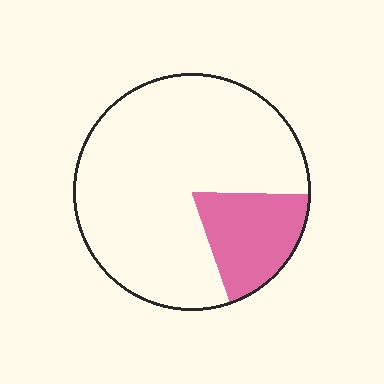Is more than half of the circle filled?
No.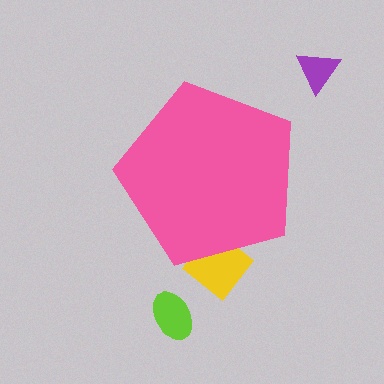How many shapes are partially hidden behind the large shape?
1 shape is partially hidden.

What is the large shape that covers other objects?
A pink pentagon.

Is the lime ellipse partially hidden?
No, the lime ellipse is fully visible.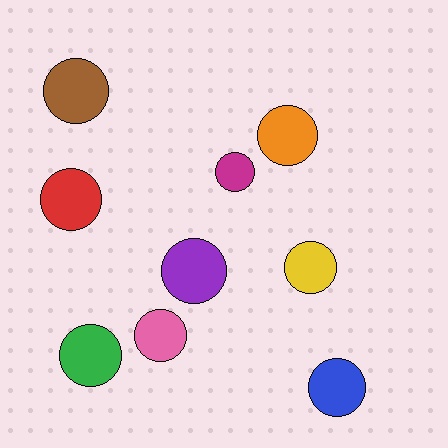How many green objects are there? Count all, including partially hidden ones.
There is 1 green object.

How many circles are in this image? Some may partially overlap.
There are 9 circles.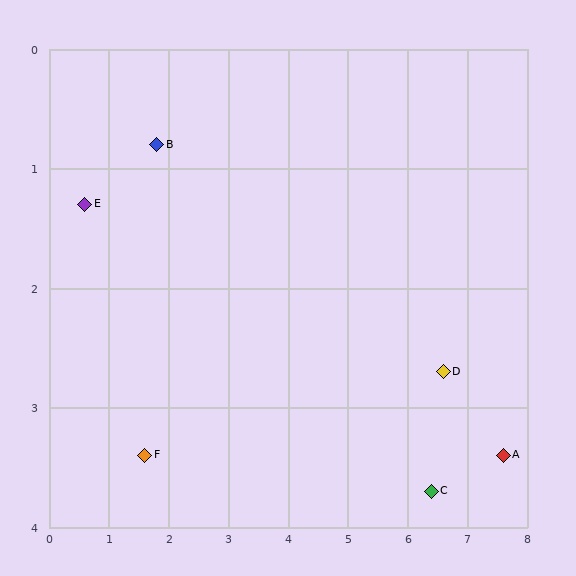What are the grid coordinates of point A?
Point A is at approximately (7.6, 3.4).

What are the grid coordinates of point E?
Point E is at approximately (0.6, 1.3).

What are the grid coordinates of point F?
Point F is at approximately (1.6, 3.4).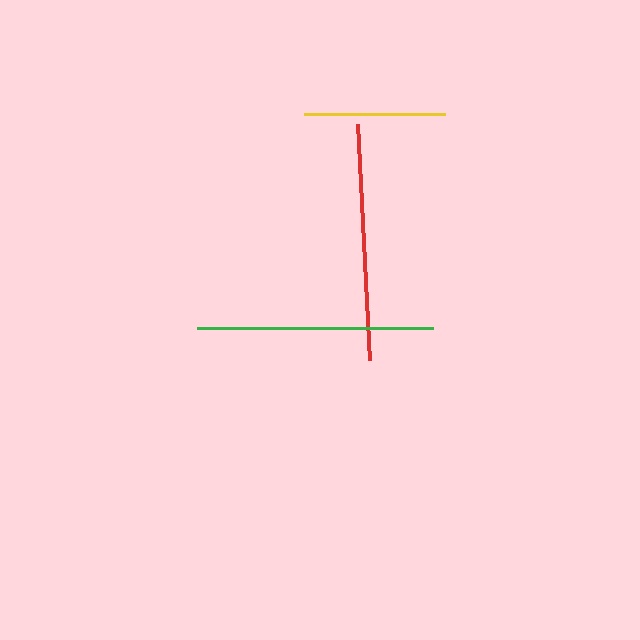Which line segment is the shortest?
The yellow line is the shortest at approximately 141 pixels.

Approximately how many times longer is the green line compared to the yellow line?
The green line is approximately 1.7 times the length of the yellow line.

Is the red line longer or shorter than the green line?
The green line is longer than the red line.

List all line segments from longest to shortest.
From longest to shortest: green, red, yellow.